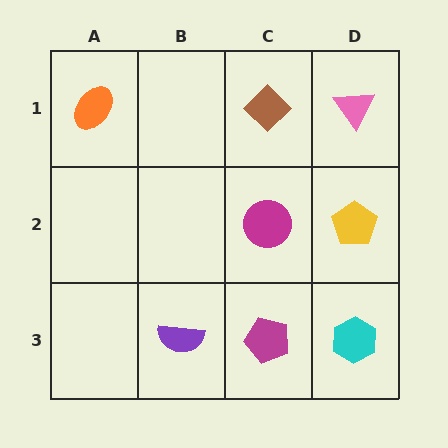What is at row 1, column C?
A brown diamond.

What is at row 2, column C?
A magenta circle.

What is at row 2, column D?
A yellow pentagon.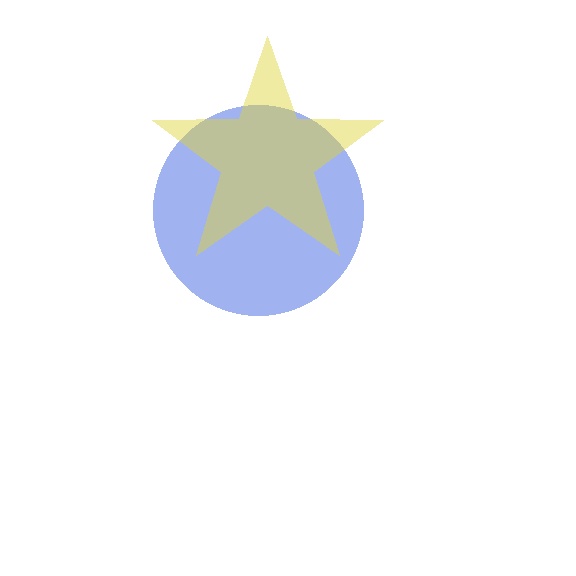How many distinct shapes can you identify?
There are 2 distinct shapes: a blue circle, a yellow star.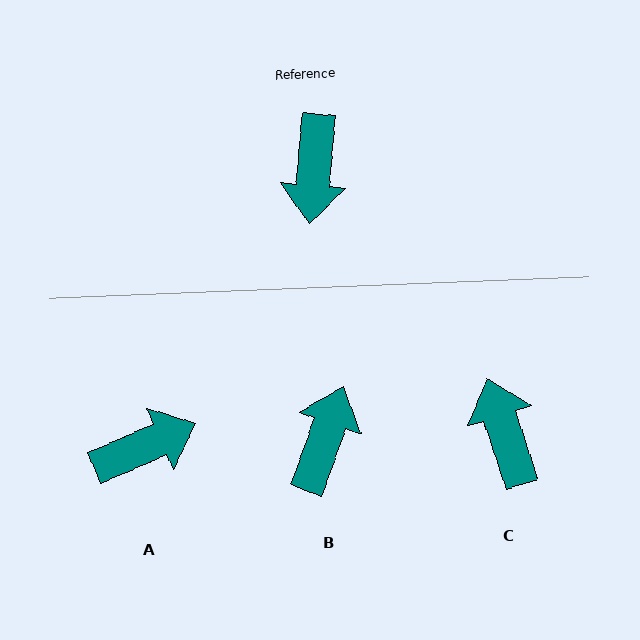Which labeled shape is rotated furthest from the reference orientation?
B, about 165 degrees away.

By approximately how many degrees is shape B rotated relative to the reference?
Approximately 165 degrees counter-clockwise.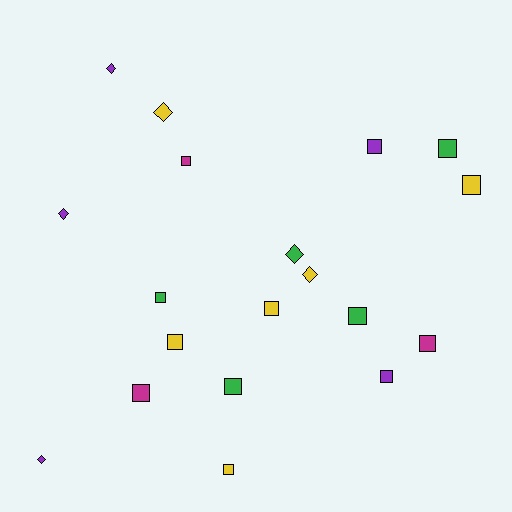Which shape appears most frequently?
Square, with 13 objects.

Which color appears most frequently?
Yellow, with 6 objects.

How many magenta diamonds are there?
There are no magenta diamonds.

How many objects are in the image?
There are 19 objects.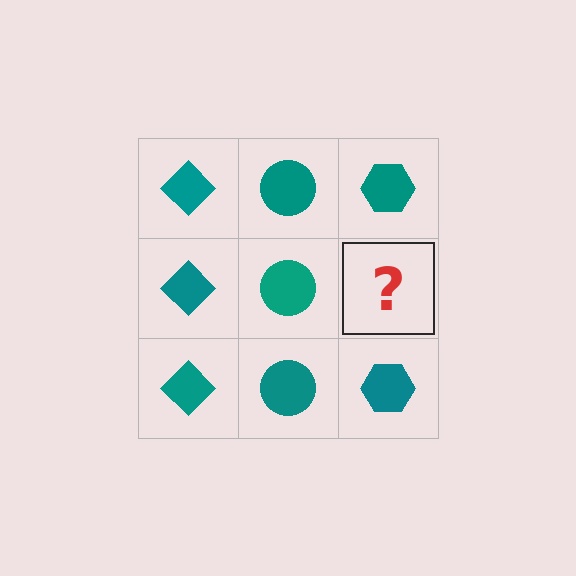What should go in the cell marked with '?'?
The missing cell should contain a teal hexagon.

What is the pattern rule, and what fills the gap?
The rule is that each column has a consistent shape. The gap should be filled with a teal hexagon.